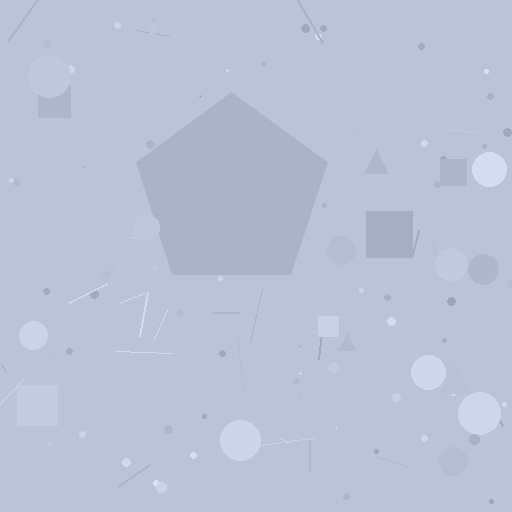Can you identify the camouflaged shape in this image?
The camouflaged shape is a pentagon.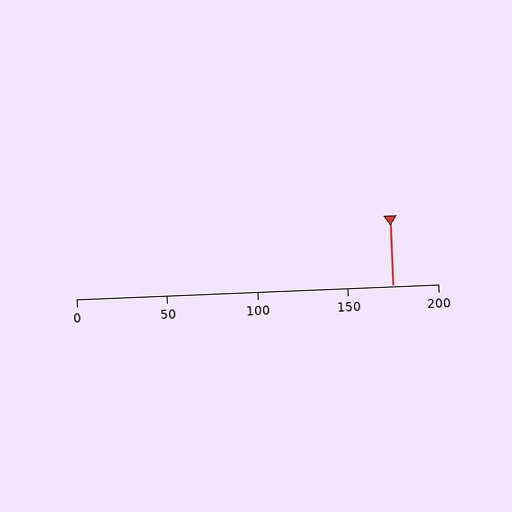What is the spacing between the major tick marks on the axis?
The major ticks are spaced 50 apart.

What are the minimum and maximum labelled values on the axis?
The axis runs from 0 to 200.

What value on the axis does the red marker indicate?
The marker indicates approximately 175.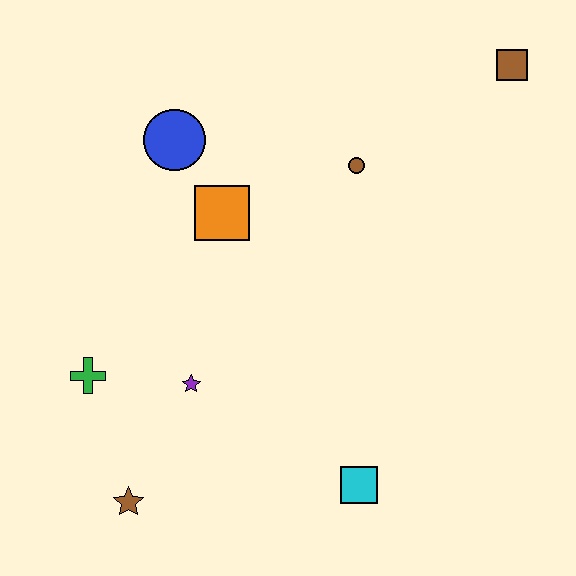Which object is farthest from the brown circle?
The brown star is farthest from the brown circle.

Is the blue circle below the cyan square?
No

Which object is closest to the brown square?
The brown circle is closest to the brown square.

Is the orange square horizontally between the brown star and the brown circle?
Yes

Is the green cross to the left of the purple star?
Yes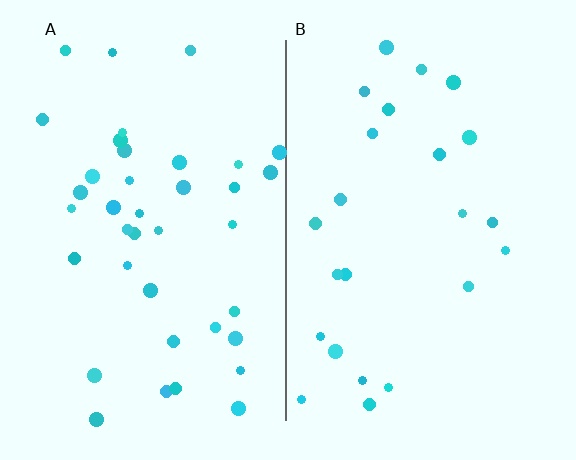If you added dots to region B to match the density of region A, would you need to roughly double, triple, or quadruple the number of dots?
Approximately double.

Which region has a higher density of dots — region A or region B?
A (the left).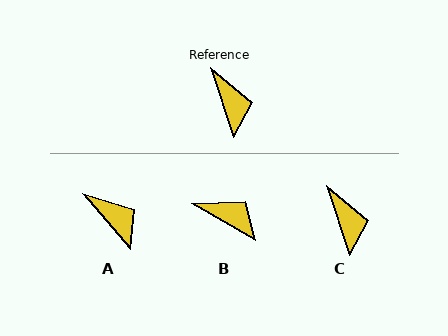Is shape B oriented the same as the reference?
No, it is off by about 42 degrees.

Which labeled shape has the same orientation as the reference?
C.